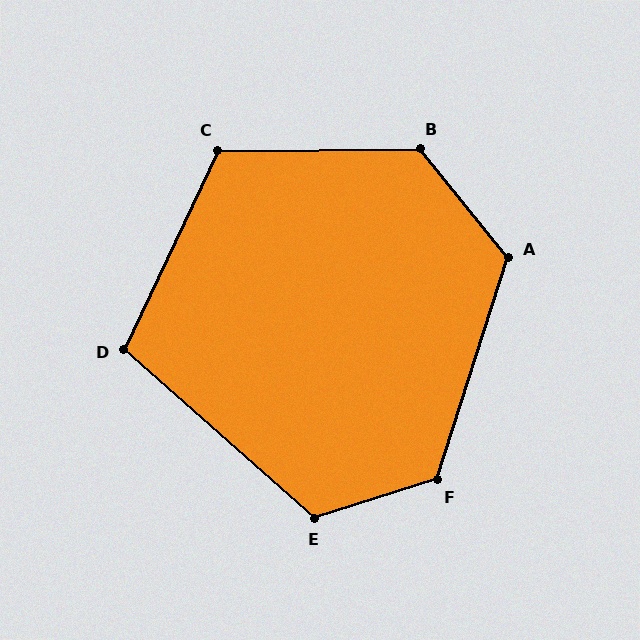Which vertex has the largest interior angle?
B, at approximately 129 degrees.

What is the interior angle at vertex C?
Approximately 116 degrees (obtuse).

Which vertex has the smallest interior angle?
D, at approximately 106 degrees.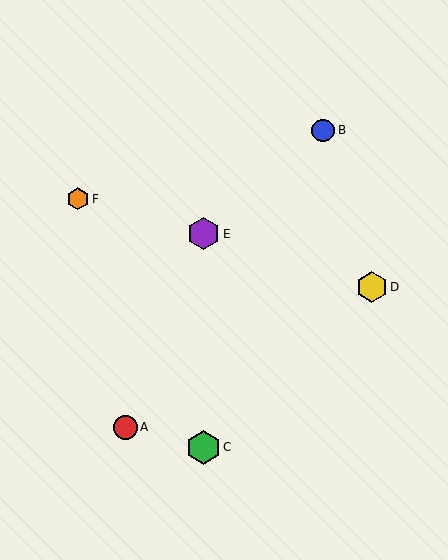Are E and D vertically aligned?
No, E is at x≈204 and D is at x≈372.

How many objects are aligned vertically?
2 objects (C, E) are aligned vertically.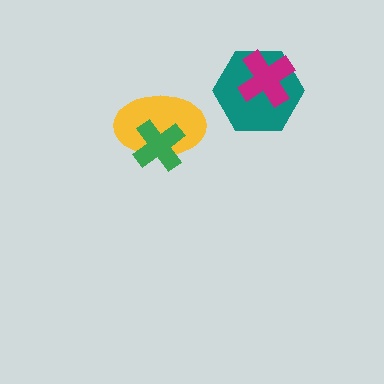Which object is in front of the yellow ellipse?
The green cross is in front of the yellow ellipse.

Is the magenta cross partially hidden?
No, no other shape covers it.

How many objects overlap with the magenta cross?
1 object overlaps with the magenta cross.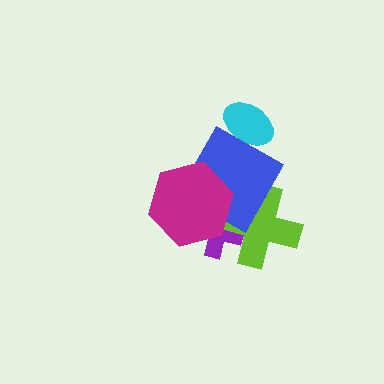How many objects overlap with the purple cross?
3 objects overlap with the purple cross.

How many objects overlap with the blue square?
4 objects overlap with the blue square.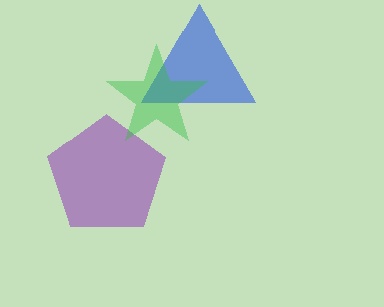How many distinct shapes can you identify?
There are 3 distinct shapes: a blue triangle, a purple pentagon, a green star.